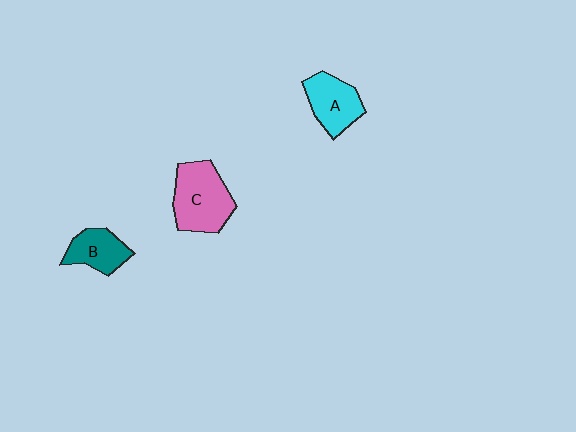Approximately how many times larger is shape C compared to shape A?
Approximately 1.4 times.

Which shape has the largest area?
Shape C (pink).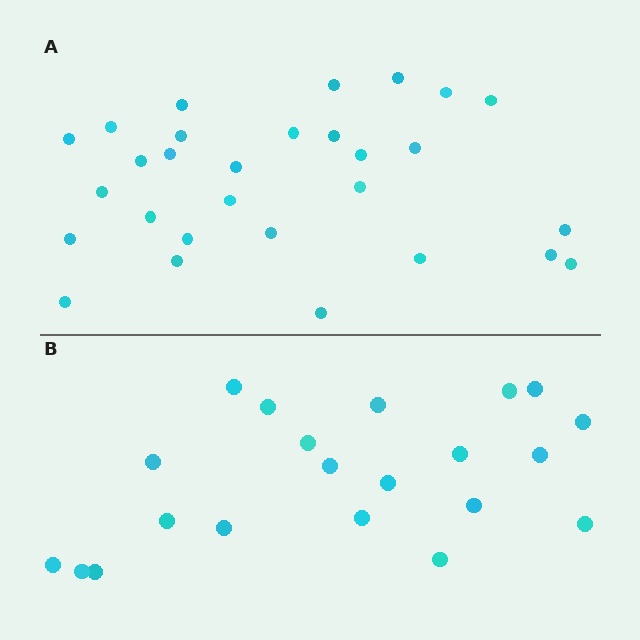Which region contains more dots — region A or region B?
Region A (the top region) has more dots.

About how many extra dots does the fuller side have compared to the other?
Region A has roughly 8 or so more dots than region B.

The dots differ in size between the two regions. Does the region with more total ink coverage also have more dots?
No. Region B has more total ink coverage because its dots are larger, but region A actually contains more individual dots. Total area can be misleading — the number of items is what matters here.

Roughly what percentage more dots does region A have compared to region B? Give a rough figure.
About 40% more.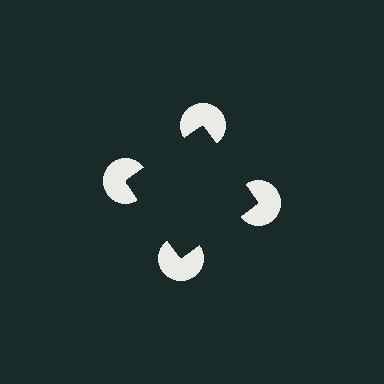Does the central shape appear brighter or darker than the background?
It typically appears slightly darker than the background, even though no actual brightness change is drawn.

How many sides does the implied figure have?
4 sides.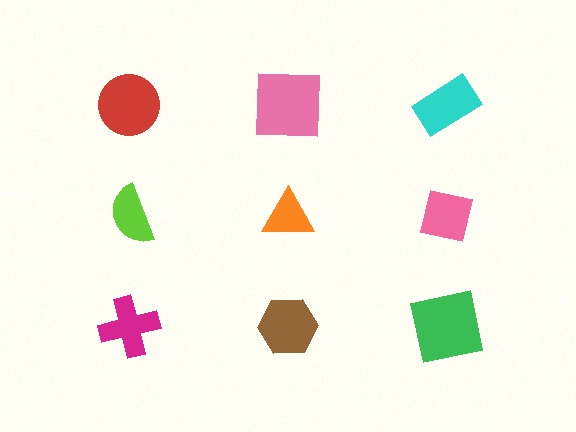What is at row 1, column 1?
A red circle.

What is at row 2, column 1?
A lime semicircle.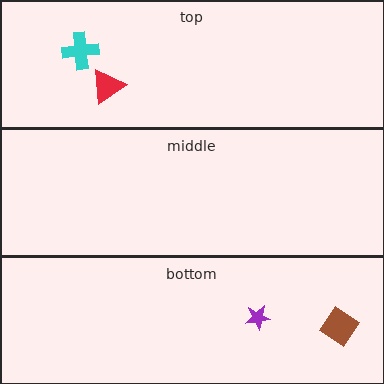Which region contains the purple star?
The bottom region.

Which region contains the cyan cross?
The top region.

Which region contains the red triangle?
The top region.